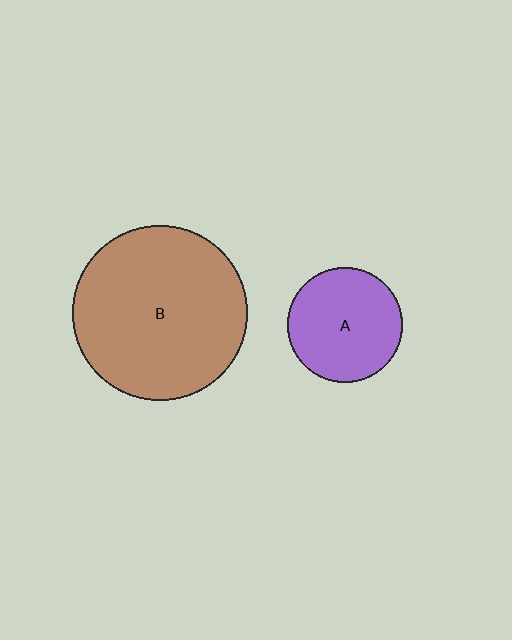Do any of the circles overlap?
No, none of the circles overlap.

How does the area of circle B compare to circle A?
Approximately 2.3 times.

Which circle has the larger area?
Circle B (brown).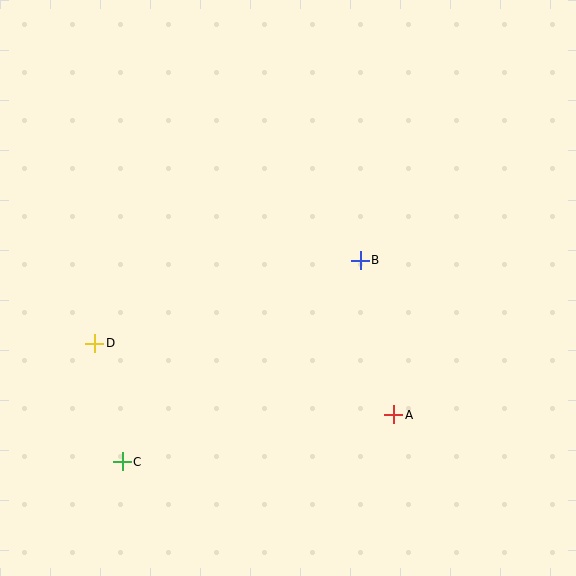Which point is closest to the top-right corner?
Point B is closest to the top-right corner.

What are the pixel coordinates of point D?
Point D is at (95, 343).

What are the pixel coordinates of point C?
Point C is at (122, 462).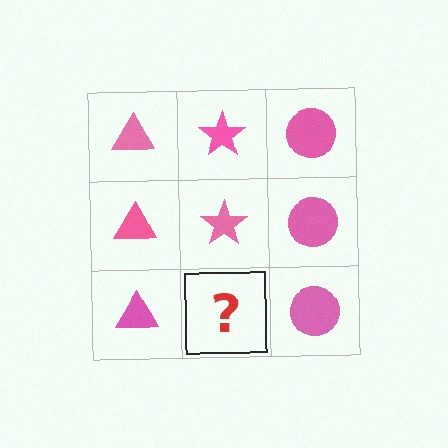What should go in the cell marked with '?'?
The missing cell should contain a pink star.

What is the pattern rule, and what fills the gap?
The rule is that each column has a consistent shape. The gap should be filled with a pink star.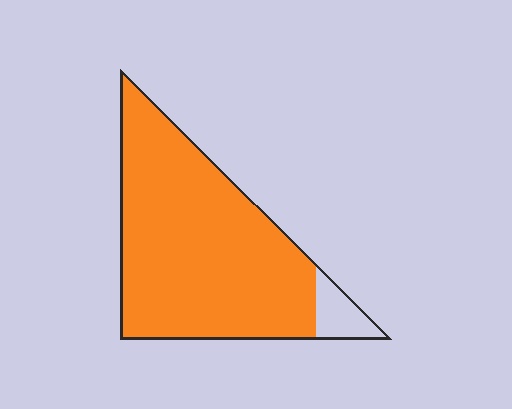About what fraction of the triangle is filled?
About nine tenths (9/10).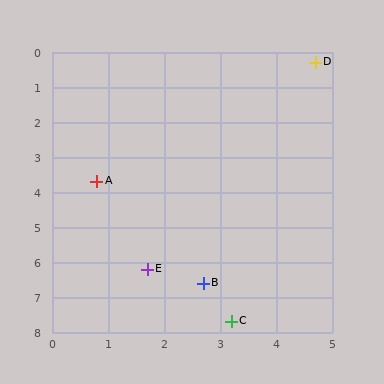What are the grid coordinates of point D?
Point D is at approximately (4.7, 0.3).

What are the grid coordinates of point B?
Point B is at approximately (2.7, 6.6).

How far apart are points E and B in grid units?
Points E and B are about 1.1 grid units apart.